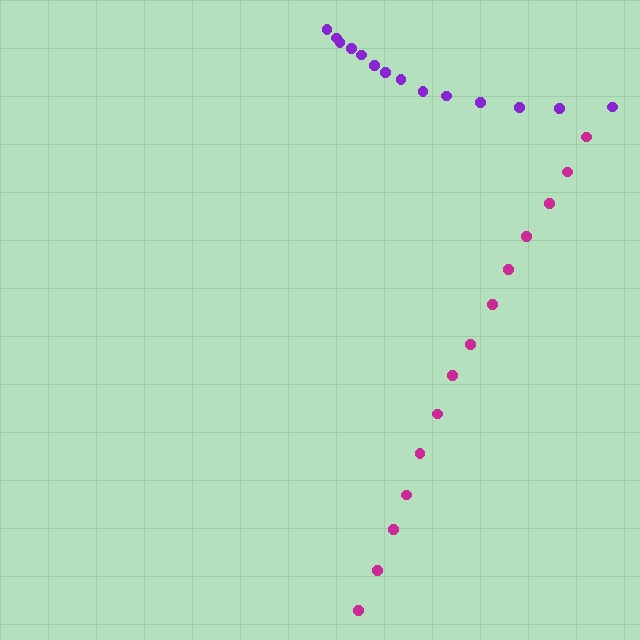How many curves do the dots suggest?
There are 2 distinct paths.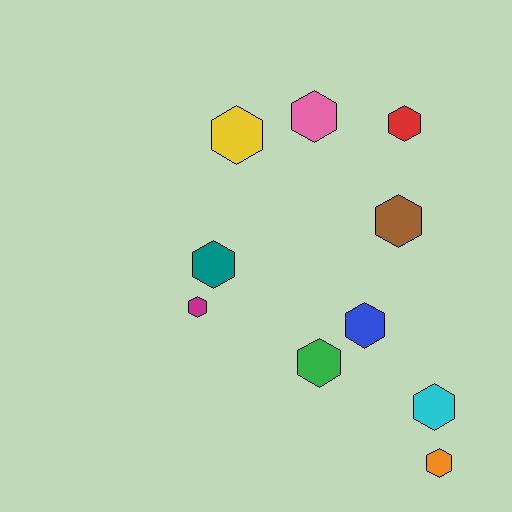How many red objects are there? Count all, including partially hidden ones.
There is 1 red object.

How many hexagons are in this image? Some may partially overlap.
There are 10 hexagons.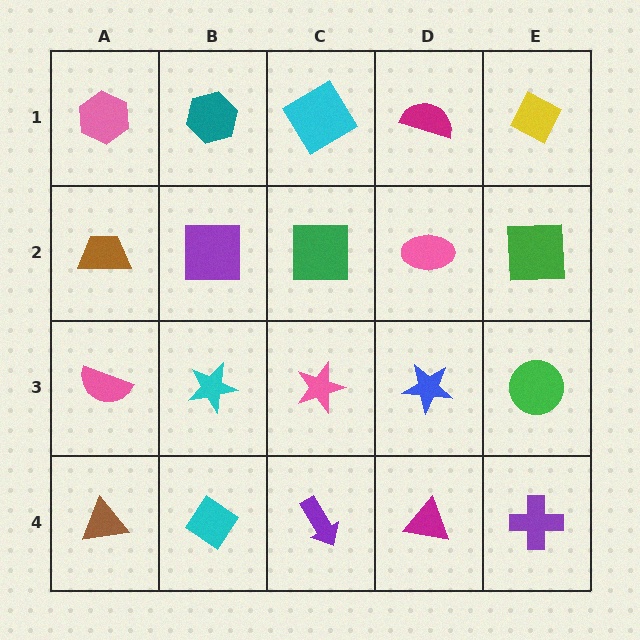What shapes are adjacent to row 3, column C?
A green square (row 2, column C), a purple arrow (row 4, column C), a cyan star (row 3, column B), a blue star (row 3, column D).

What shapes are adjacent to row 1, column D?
A pink ellipse (row 2, column D), a cyan diamond (row 1, column C), a yellow diamond (row 1, column E).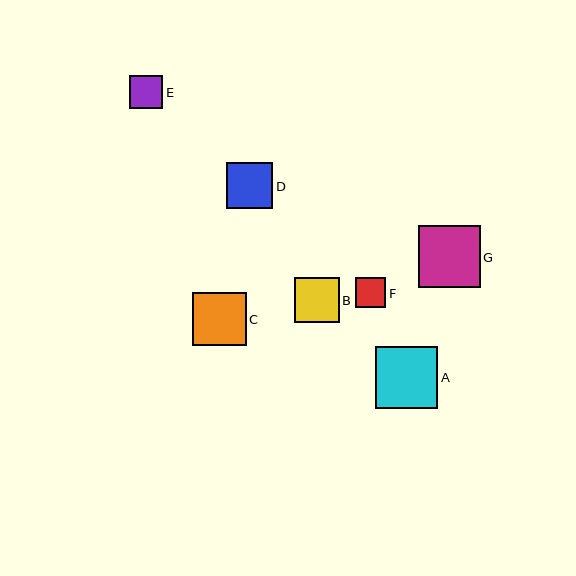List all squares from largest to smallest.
From largest to smallest: A, G, C, D, B, E, F.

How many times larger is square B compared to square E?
Square B is approximately 1.4 times the size of square E.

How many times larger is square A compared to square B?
Square A is approximately 1.4 times the size of square B.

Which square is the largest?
Square A is the largest with a size of approximately 62 pixels.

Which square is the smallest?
Square F is the smallest with a size of approximately 30 pixels.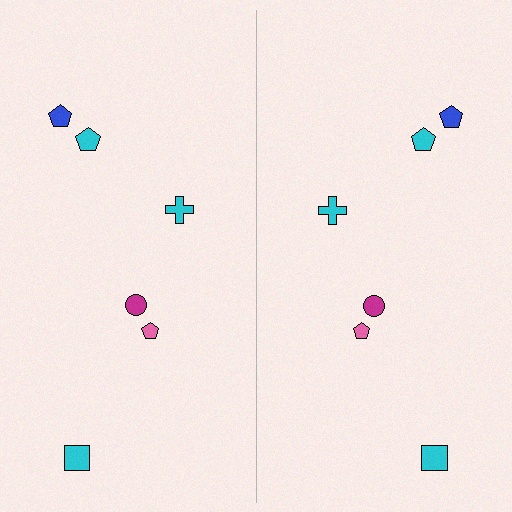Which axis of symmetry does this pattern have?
The pattern has a vertical axis of symmetry running through the center of the image.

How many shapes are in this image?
There are 12 shapes in this image.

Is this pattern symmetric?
Yes, this pattern has bilateral (reflection) symmetry.